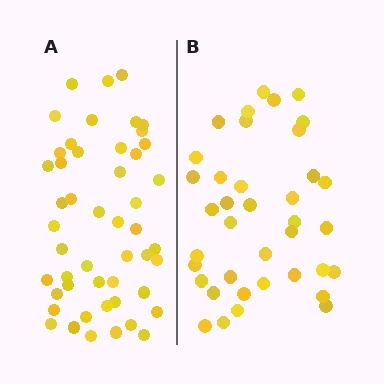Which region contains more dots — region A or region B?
Region A (the left region) has more dots.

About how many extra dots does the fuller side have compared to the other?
Region A has roughly 12 or so more dots than region B.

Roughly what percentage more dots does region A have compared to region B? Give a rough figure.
About 30% more.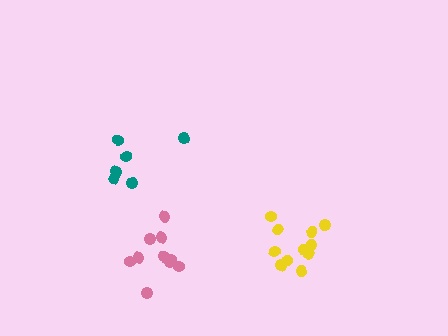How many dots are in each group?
Group 1: 10 dots, Group 2: 11 dots, Group 3: 6 dots (27 total).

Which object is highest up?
The teal cluster is topmost.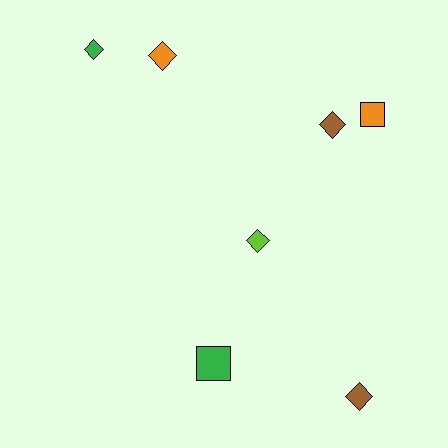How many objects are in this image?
There are 7 objects.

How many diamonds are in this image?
There are 5 diamonds.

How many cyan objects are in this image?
There are no cyan objects.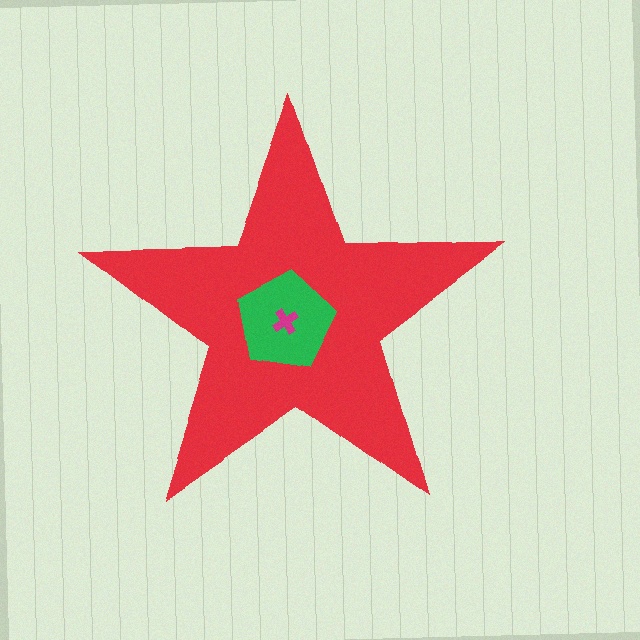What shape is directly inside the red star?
The green pentagon.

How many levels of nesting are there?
3.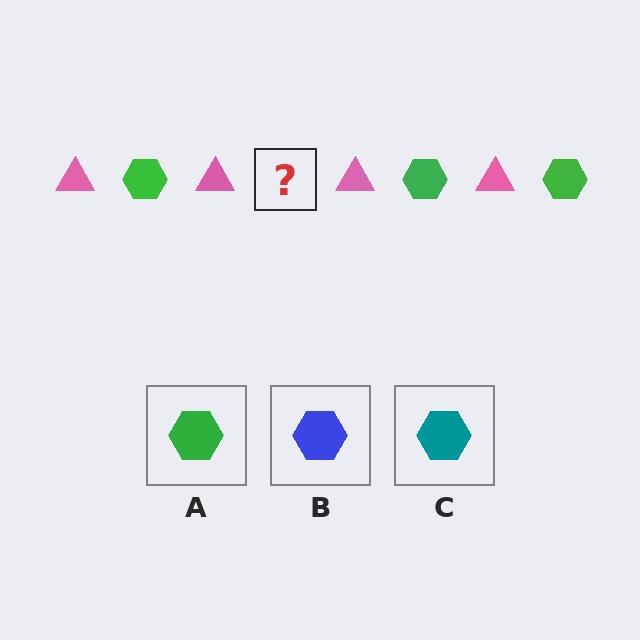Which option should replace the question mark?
Option A.